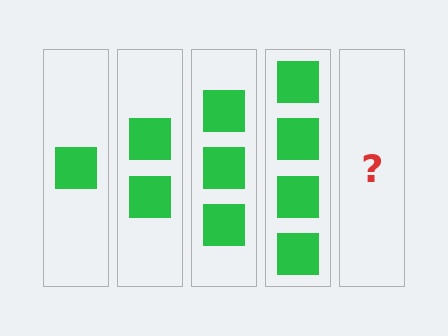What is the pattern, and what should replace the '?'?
The pattern is that each step adds one more square. The '?' should be 5 squares.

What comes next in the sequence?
The next element should be 5 squares.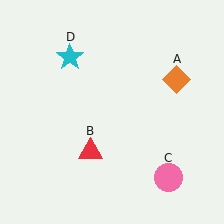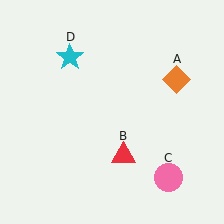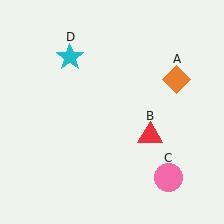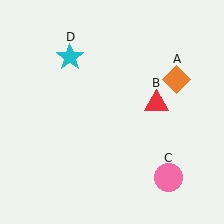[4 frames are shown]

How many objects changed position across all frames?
1 object changed position: red triangle (object B).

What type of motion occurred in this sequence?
The red triangle (object B) rotated counterclockwise around the center of the scene.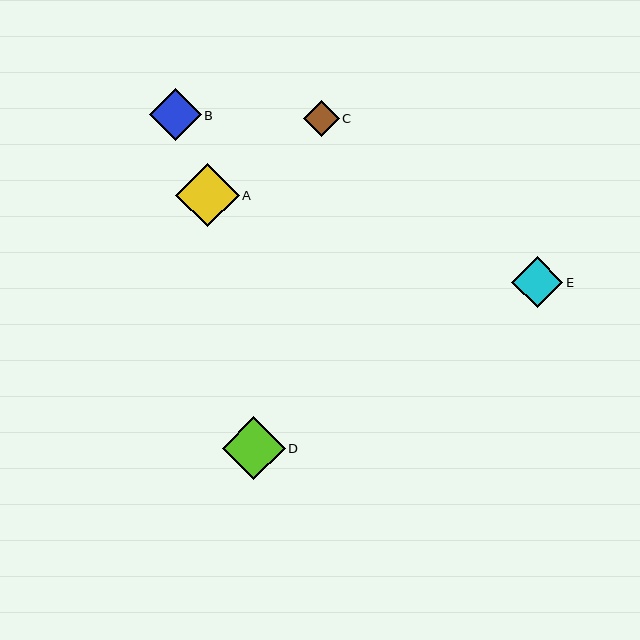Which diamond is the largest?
Diamond A is the largest with a size of approximately 64 pixels.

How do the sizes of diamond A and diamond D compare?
Diamond A and diamond D are approximately the same size.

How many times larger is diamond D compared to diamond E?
Diamond D is approximately 1.2 times the size of diamond E.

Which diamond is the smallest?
Diamond C is the smallest with a size of approximately 36 pixels.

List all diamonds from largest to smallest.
From largest to smallest: A, D, B, E, C.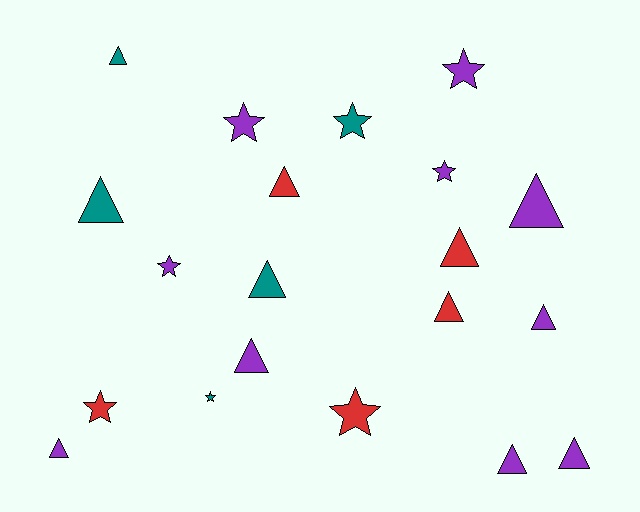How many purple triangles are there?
There are 6 purple triangles.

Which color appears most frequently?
Purple, with 10 objects.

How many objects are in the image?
There are 20 objects.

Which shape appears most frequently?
Triangle, with 12 objects.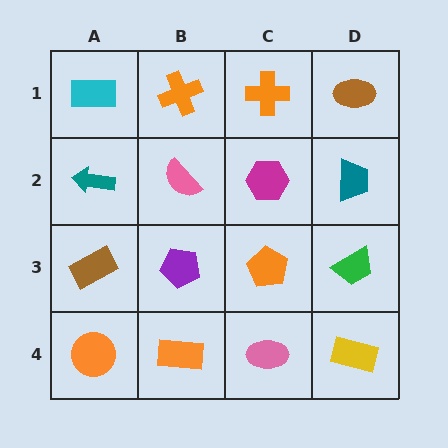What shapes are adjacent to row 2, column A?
A cyan rectangle (row 1, column A), a brown rectangle (row 3, column A), a pink semicircle (row 2, column B).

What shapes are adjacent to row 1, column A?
A teal arrow (row 2, column A), an orange cross (row 1, column B).